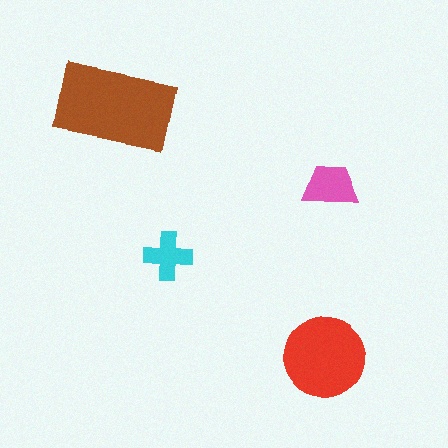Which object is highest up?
The brown rectangle is topmost.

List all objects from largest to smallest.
The brown rectangle, the red circle, the pink trapezoid, the cyan cross.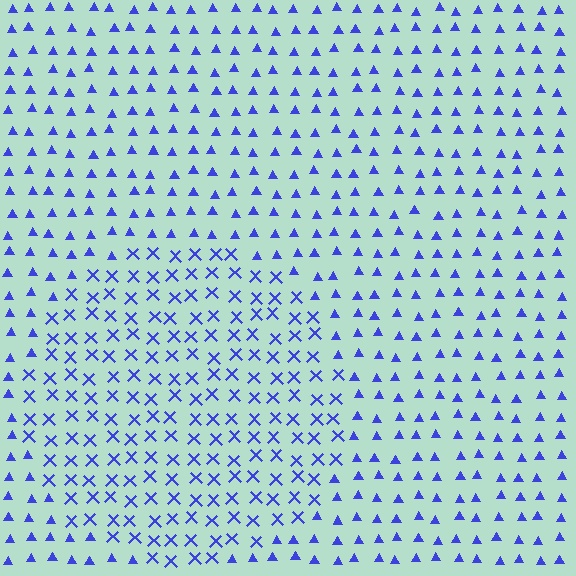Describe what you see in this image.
The image is filled with small blue elements arranged in a uniform grid. A circle-shaped region contains X marks, while the surrounding area contains triangles. The boundary is defined purely by the change in element shape.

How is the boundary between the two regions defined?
The boundary is defined by a change in element shape: X marks inside vs. triangles outside. All elements share the same color and spacing.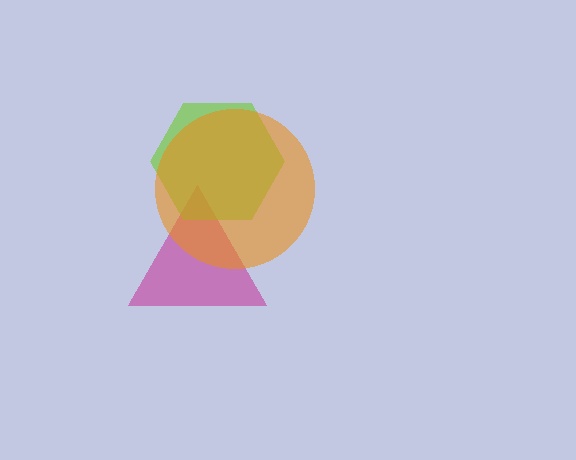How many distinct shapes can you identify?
There are 3 distinct shapes: a magenta triangle, a lime hexagon, an orange circle.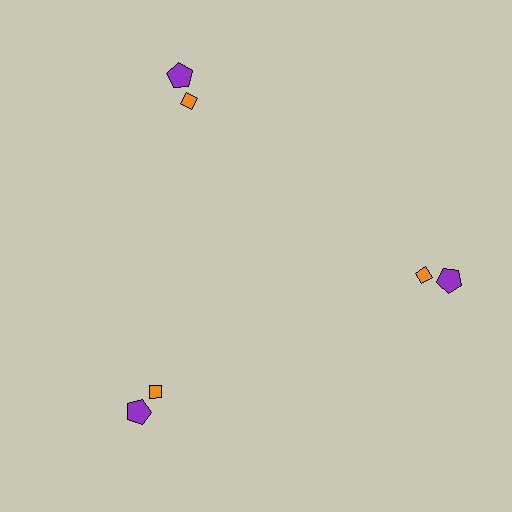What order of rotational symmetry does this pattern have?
This pattern has 3-fold rotational symmetry.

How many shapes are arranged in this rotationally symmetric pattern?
There are 6 shapes, arranged in 3 groups of 2.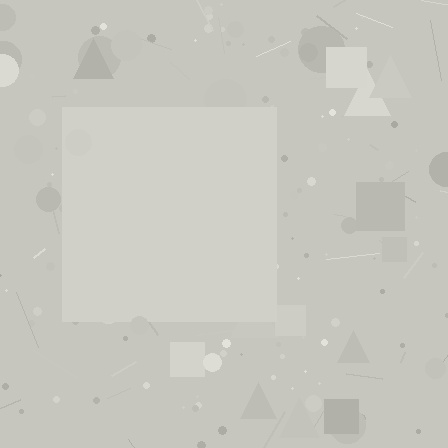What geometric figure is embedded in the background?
A square is embedded in the background.